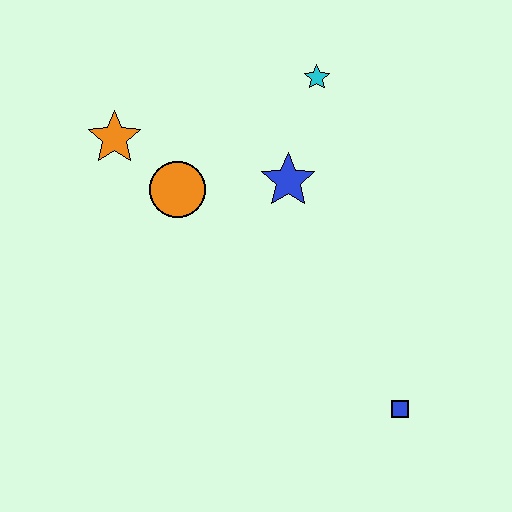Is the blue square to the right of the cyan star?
Yes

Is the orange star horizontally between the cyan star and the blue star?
No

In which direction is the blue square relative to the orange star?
The blue square is to the right of the orange star.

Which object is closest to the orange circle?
The orange star is closest to the orange circle.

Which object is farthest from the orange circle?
The blue square is farthest from the orange circle.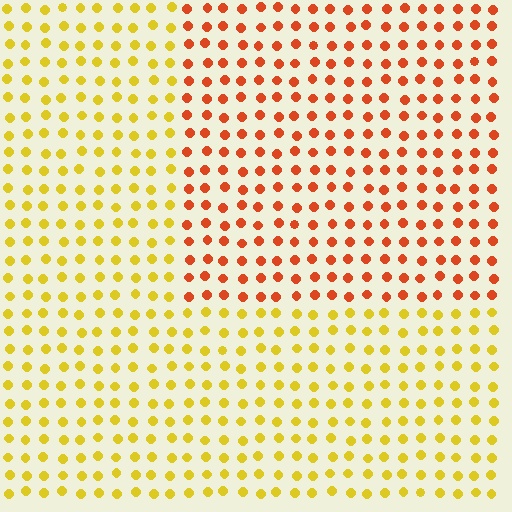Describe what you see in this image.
The image is filled with small yellow elements in a uniform arrangement. A rectangle-shaped region is visible where the elements are tinted to a slightly different hue, forming a subtle color boundary.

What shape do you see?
I see a rectangle.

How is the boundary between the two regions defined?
The boundary is defined purely by a slight shift in hue (about 42 degrees). Spacing, size, and orientation are identical on both sides.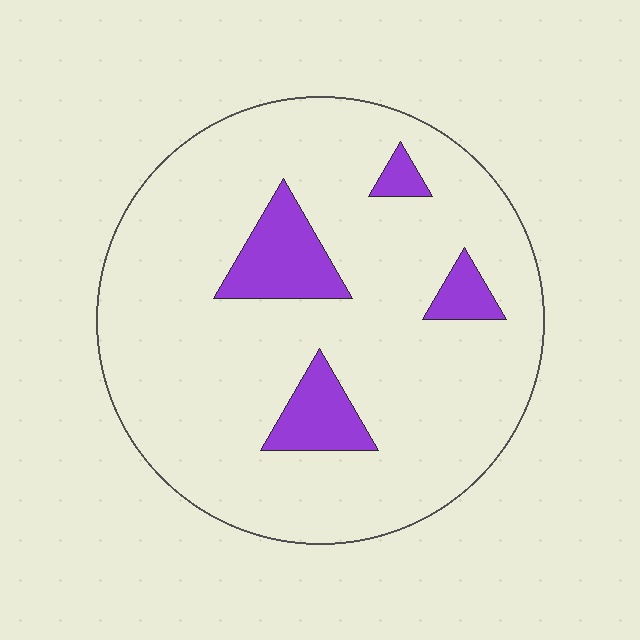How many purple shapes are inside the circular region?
4.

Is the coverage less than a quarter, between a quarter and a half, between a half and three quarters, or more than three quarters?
Less than a quarter.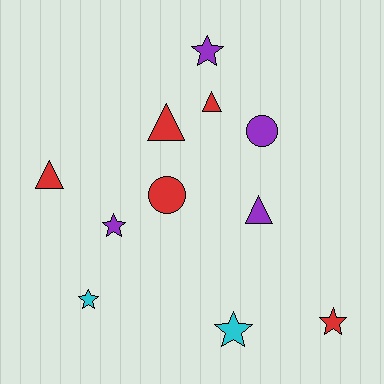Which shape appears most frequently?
Star, with 5 objects.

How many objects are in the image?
There are 11 objects.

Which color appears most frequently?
Red, with 5 objects.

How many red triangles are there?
There are 3 red triangles.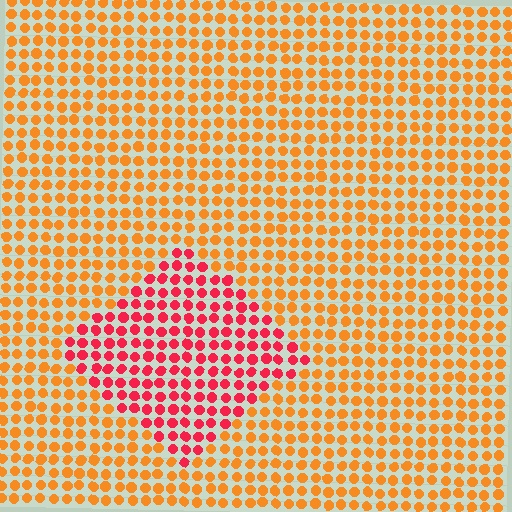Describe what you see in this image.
The image is filled with small orange elements in a uniform arrangement. A diamond-shaped region is visible where the elements are tinted to a slightly different hue, forming a subtle color boundary.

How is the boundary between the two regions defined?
The boundary is defined purely by a slight shift in hue (about 42 degrees). Spacing, size, and orientation are identical on both sides.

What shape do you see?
I see a diamond.